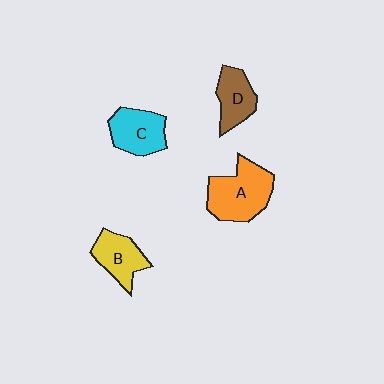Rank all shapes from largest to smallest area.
From largest to smallest: A (orange), C (cyan), B (yellow), D (brown).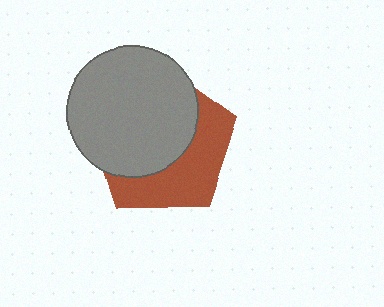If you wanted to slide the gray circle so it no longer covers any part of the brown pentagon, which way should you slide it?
Slide it toward the upper-left — that is the most direct way to separate the two shapes.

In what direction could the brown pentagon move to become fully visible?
The brown pentagon could move toward the lower-right. That would shift it out from behind the gray circle entirely.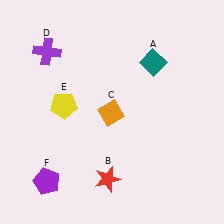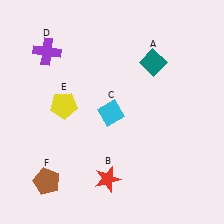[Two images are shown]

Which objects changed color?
C changed from orange to cyan. F changed from purple to brown.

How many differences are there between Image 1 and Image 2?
There are 2 differences between the two images.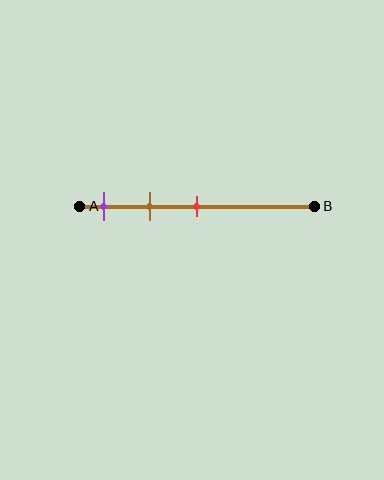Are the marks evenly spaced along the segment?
Yes, the marks are approximately evenly spaced.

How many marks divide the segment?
There are 3 marks dividing the segment.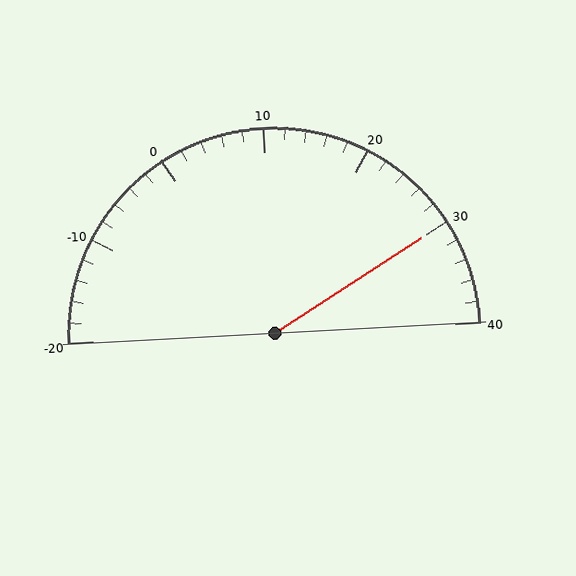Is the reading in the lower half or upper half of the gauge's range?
The reading is in the upper half of the range (-20 to 40).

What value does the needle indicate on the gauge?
The needle indicates approximately 30.